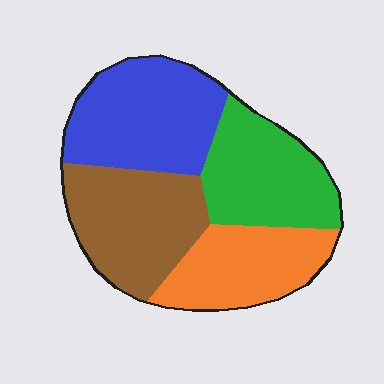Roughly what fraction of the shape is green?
Green covers 24% of the shape.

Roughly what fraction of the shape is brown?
Brown covers 26% of the shape.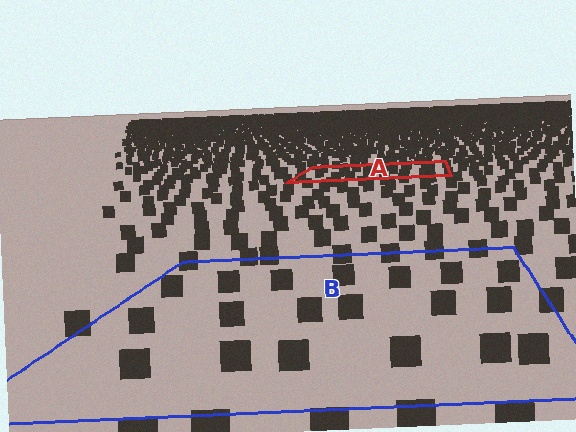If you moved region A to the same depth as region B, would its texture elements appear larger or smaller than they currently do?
They would appear larger. At a closer depth, the same texture elements are projected at a bigger on-screen size.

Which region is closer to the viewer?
Region B is closer. The texture elements there are larger and more spread out.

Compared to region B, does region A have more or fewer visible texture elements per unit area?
Region A has more texture elements per unit area — they are packed more densely because it is farther away.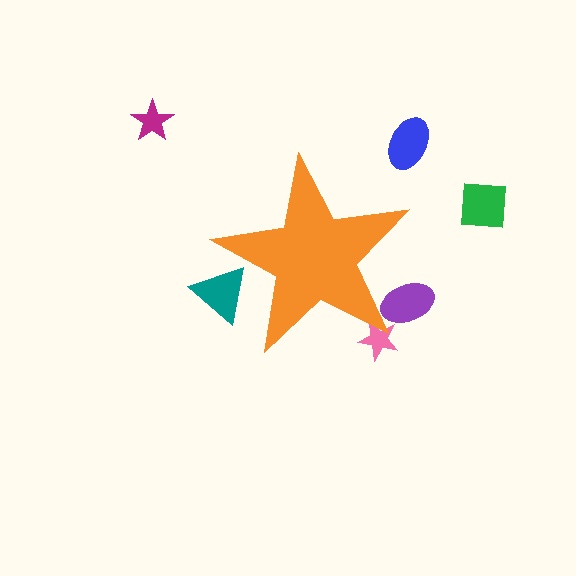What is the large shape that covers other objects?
An orange star.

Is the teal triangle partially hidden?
Yes, the teal triangle is partially hidden behind the orange star.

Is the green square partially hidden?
No, the green square is fully visible.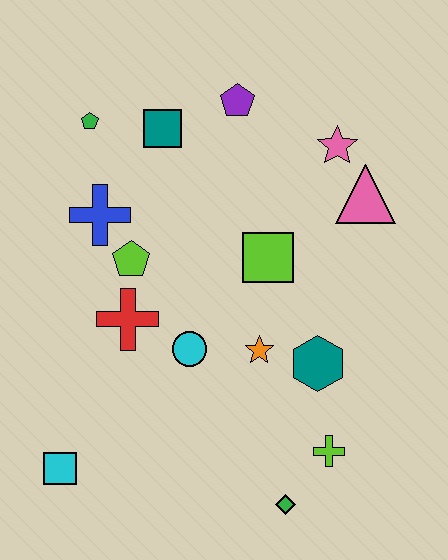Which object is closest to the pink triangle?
The pink star is closest to the pink triangle.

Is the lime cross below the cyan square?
No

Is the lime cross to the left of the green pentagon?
No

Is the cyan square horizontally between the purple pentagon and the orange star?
No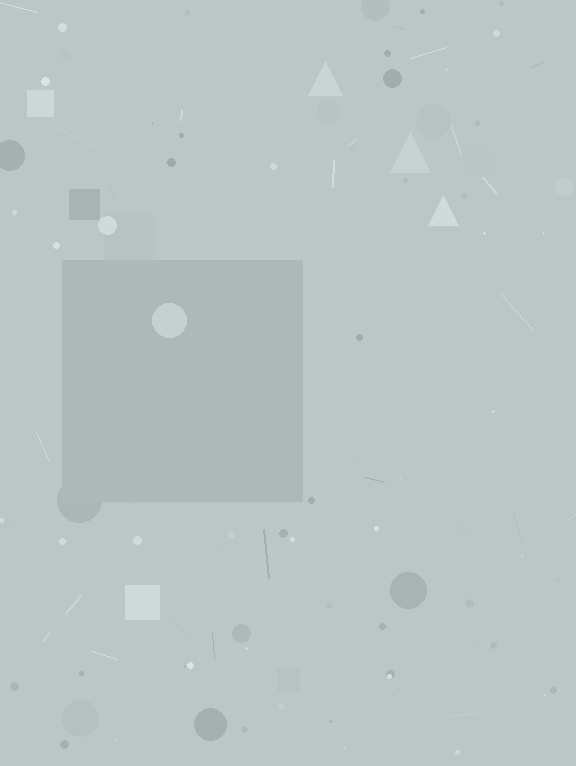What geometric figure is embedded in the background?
A square is embedded in the background.